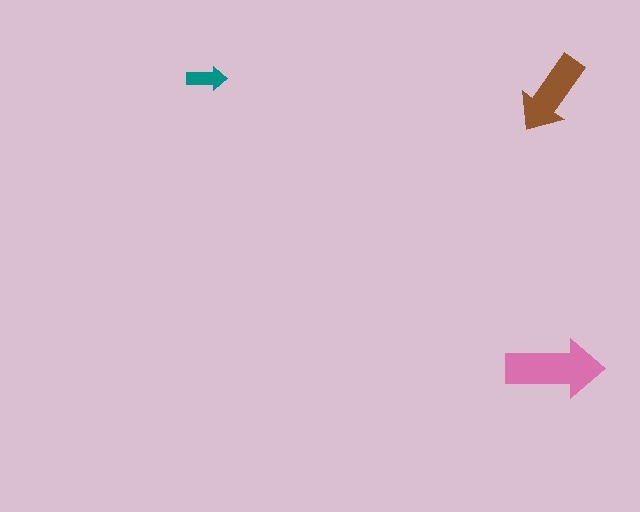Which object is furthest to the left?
The teal arrow is leftmost.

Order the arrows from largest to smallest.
the pink one, the brown one, the teal one.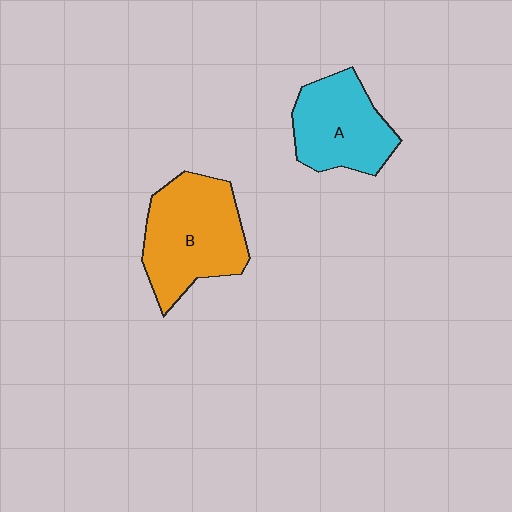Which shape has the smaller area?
Shape A (cyan).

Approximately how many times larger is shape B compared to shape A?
Approximately 1.3 times.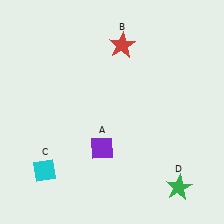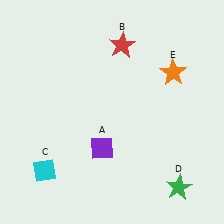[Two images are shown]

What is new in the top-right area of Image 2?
An orange star (E) was added in the top-right area of Image 2.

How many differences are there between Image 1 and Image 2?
There is 1 difference between the two images.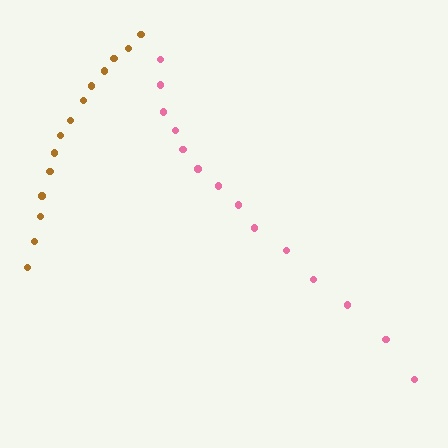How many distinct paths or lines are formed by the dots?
There are 2 distinct paths.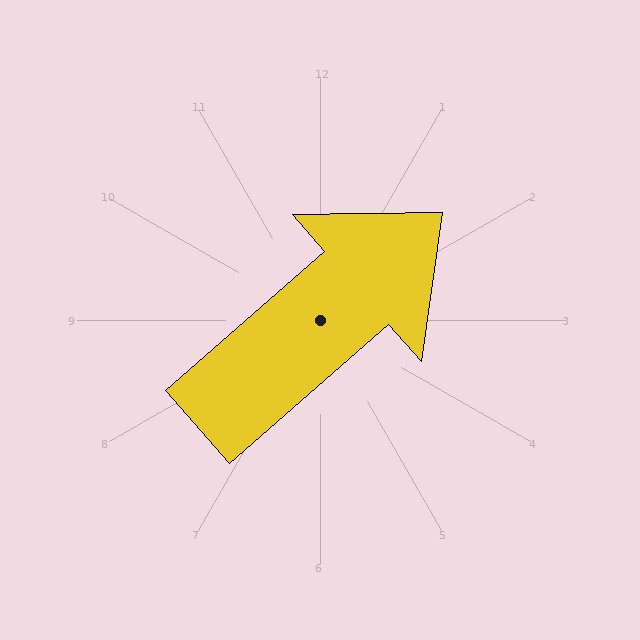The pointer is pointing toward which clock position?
Roughly 2 o'clock.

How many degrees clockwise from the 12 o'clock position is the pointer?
Approximately 49 degrees.